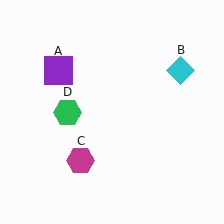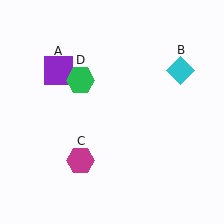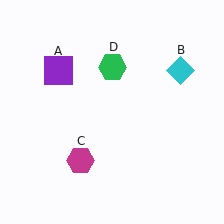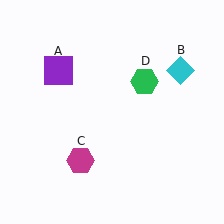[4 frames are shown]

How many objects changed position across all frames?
1 object changed position: green hexagon (object D).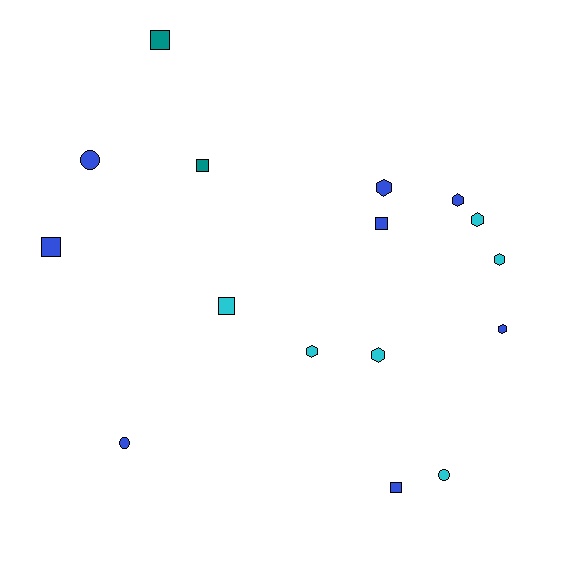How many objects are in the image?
There are 16 objects.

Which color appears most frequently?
Blue, with 8 objects.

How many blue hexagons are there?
There are 3 blue hexagons.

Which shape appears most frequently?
Hexagon, with 7 objects.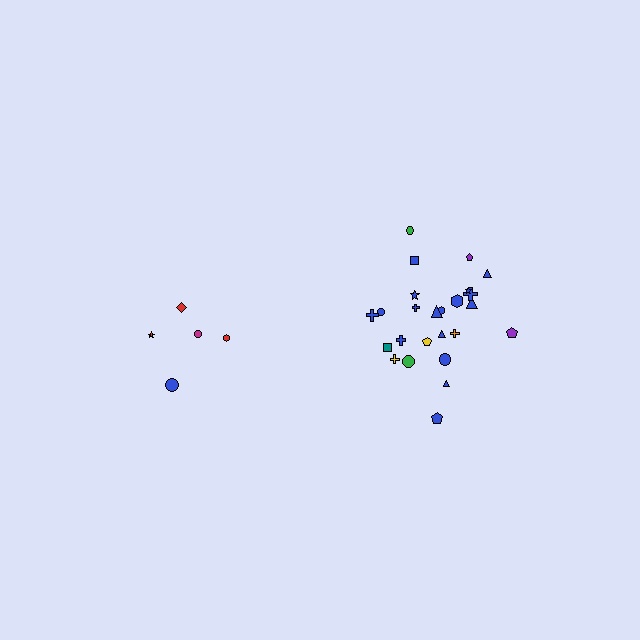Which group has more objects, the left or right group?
The right group.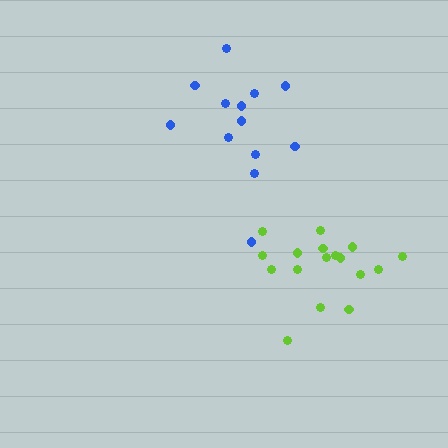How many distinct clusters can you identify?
There are 2 distinct clusters.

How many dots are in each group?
Group 1: 13 dots, Group 2: 17 dots (30 total).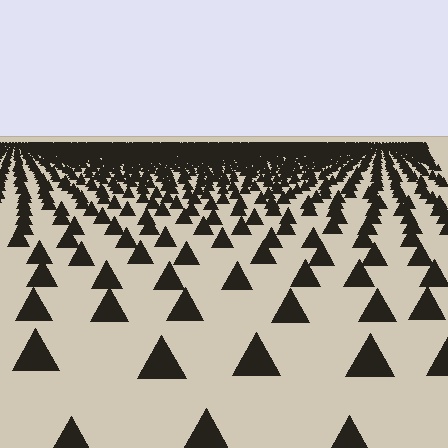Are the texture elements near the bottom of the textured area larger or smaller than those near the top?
Larger. Near the bottom, elements are closer to the viewer and appear at a bigger on-screen size.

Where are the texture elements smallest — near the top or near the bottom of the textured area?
Near the top.